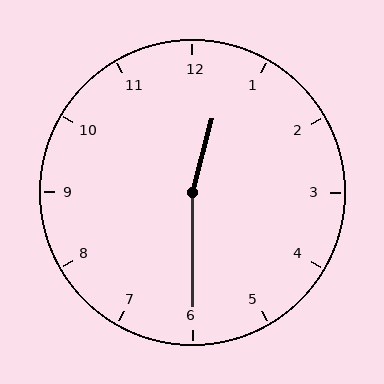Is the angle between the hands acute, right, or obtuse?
It is obtuse.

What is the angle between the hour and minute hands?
Approximately 165 degrees.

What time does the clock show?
12:30.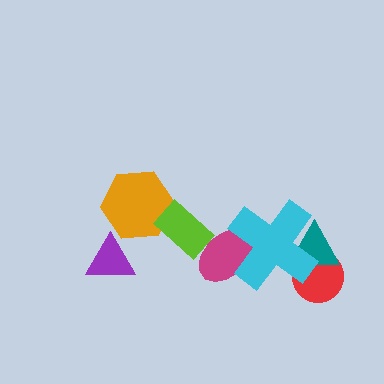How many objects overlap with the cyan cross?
3 objects overlap with the cyan cross.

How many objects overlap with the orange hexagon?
1 object overlaps with the orange hexagon.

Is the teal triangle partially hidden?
Yes, it is partially covered by another shape.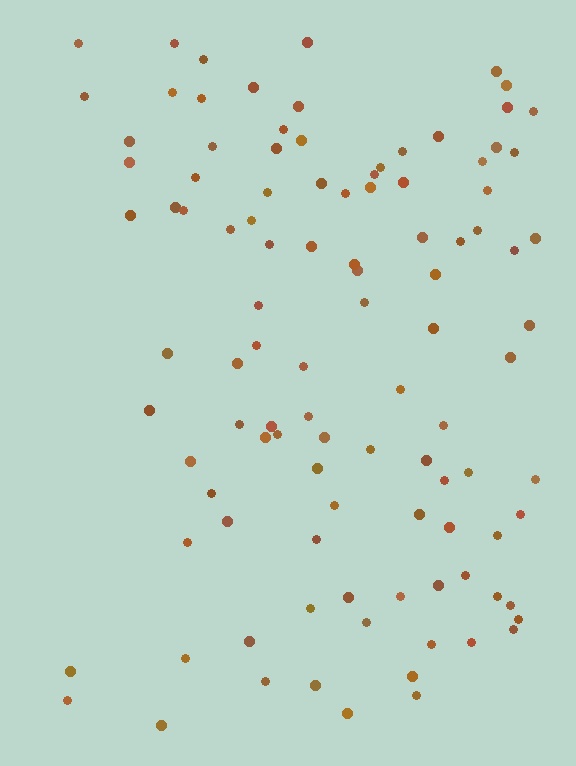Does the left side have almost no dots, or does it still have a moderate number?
Still a moderate number, just noticeably fewer than the right.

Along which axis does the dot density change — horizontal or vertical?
Horizontal.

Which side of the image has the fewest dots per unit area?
The left.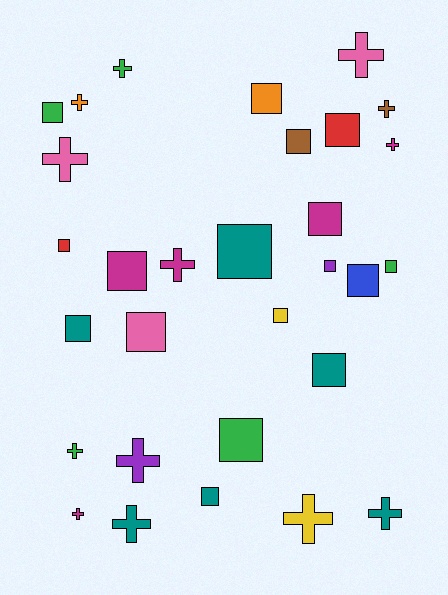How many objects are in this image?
There are 30 objects.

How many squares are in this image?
There are 17 squares.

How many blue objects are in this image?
There is 1 blue object.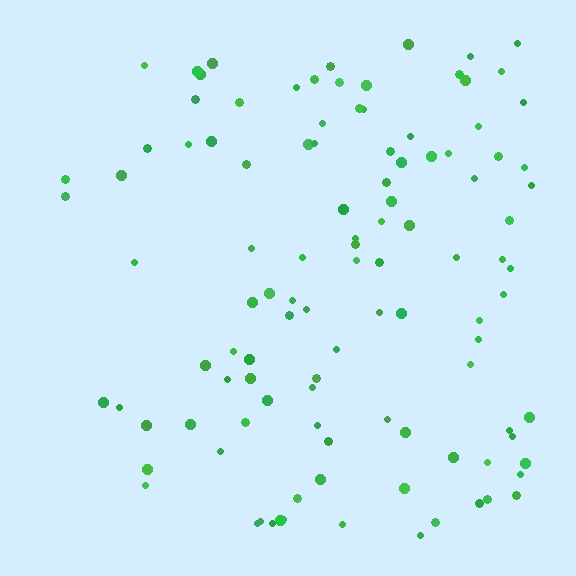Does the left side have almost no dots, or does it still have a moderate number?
Still a moderate number, just noticeably fewer than the right.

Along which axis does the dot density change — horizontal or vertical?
Horizontal.